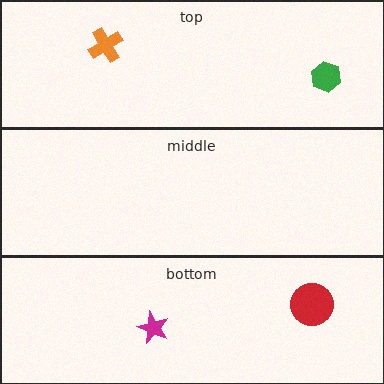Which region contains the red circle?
The bottom region.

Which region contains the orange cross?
The top region.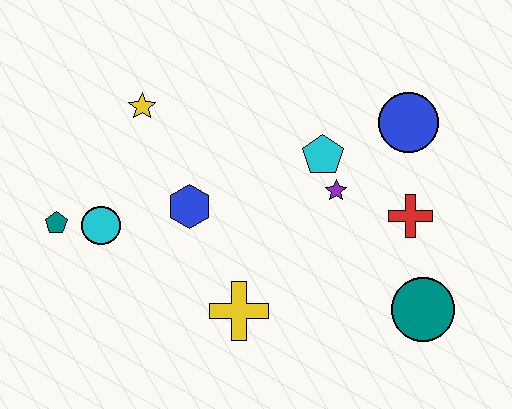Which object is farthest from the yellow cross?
The blue circle is farthest from the yellow cross.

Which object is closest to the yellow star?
The blue hexagon is closest to the yellow star.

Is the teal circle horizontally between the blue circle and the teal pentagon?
No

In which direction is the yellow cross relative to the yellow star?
The yellow cross is below the yellow star.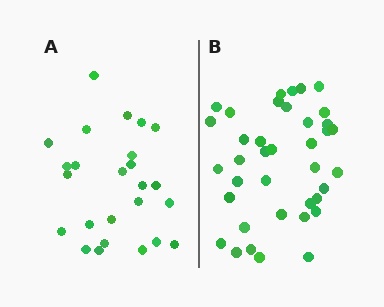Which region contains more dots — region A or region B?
Region B (the right region) has more dots.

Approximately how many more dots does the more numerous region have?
Region B has approximately 15 more dots than region A.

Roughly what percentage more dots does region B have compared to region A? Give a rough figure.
About 50% more.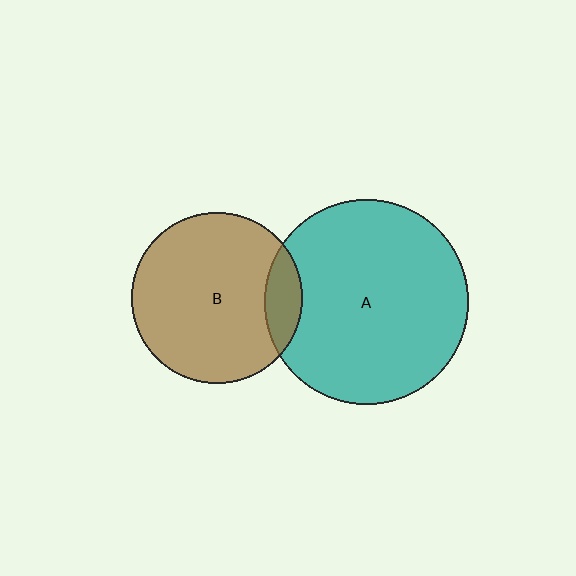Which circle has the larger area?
Circle A (teal).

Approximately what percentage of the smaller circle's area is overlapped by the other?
Approximately 15%.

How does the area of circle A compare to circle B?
Approximately 1.4 times.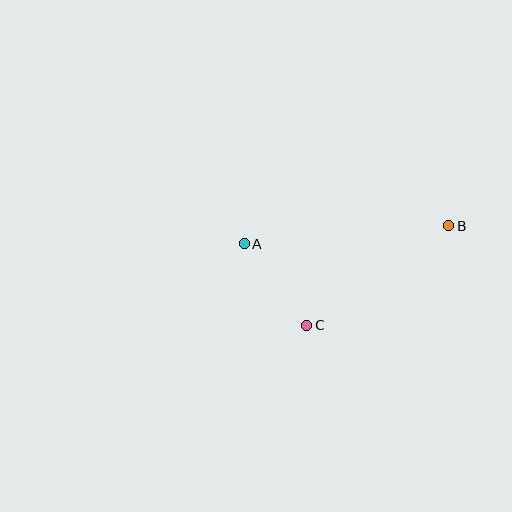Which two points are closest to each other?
Points A and C are closest to each other.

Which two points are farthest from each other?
Points A and B are farthest from each other.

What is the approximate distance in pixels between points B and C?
The distance between B and C is approximately 174 pixels.